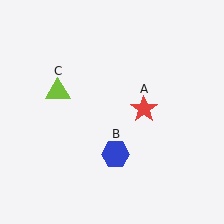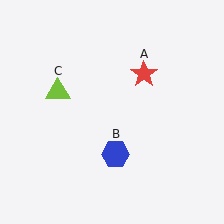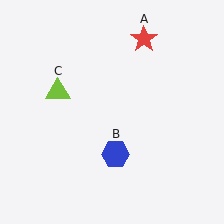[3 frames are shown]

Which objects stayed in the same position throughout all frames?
Blue hexagon (object B) and lime triangle (object C) remained stationary.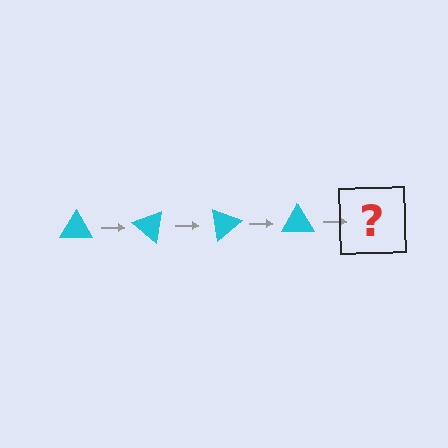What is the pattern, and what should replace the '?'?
The pattern is that the triangle rotates 40 degrees each step. The '?' should be a cyan triangle rotated 160 degrees.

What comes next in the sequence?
The next element should be a cyan triangle rotated 160 degrees.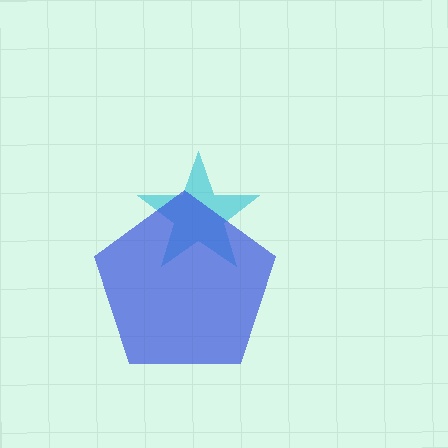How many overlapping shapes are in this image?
There are 2 overlapping shapes in the image.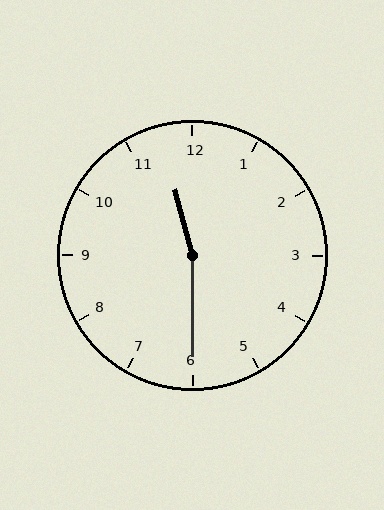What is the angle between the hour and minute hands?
Approximately 165 degrees.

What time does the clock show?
11:30.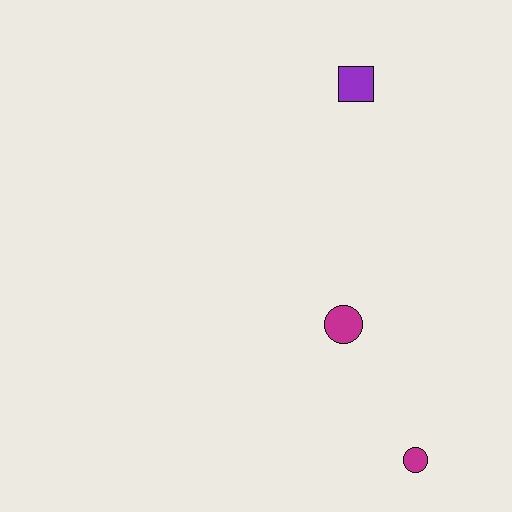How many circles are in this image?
There are 2 circles.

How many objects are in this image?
There are 3 objects.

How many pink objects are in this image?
There are no pink objects.